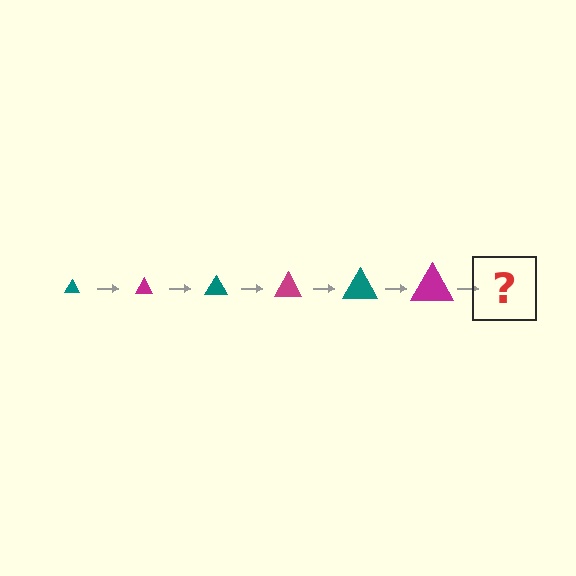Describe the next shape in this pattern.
It should be a teal triangle, larger than the previous one.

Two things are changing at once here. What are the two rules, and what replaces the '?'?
The two rules are that the triangle grows larger each step and the color cycles through teal and magenta. The '?' should be a teal triangle, larger than the previous one.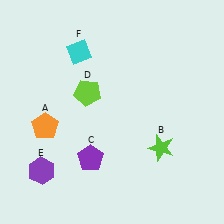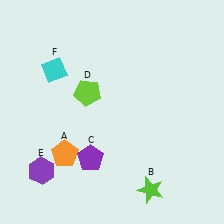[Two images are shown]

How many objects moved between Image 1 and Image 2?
3 objects moved between the two images.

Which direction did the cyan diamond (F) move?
The cyan diamond (F) moved left.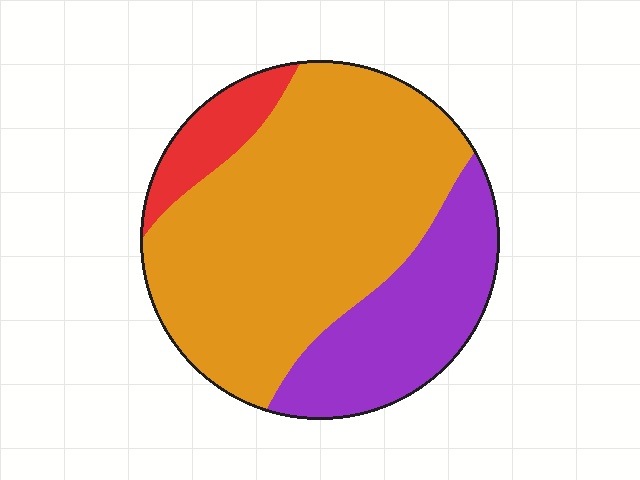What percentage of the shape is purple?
Purple covers roughly 25% of the shape.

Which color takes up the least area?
Red, at roughly 10%.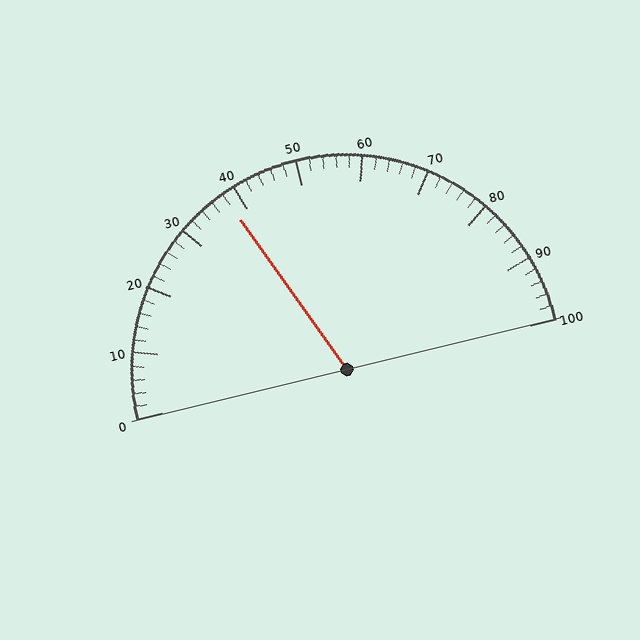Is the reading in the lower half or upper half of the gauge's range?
The reading is in the lower half of the range (0 to 100).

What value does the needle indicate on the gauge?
The needle indicates approximately 38.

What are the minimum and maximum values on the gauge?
The gauge ranges from 0 to 100.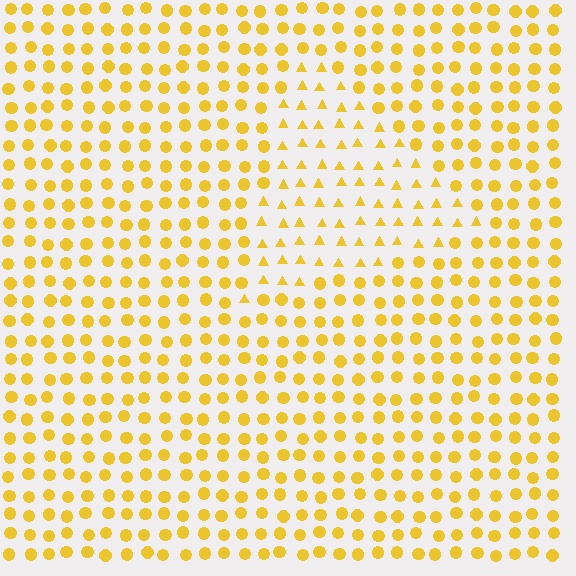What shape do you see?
I see a triangle.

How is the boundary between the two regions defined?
The boundary is defined by a change in element shape: triangles inside vs. circles outside. All elements share the same color and spacing.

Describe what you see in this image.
The image is filled with small yellow elements arranged in a uniform grid. A triangle-shaped region contains triangles, while the surrounding area contains circles. The boundary is defined purely by the change in element shape.